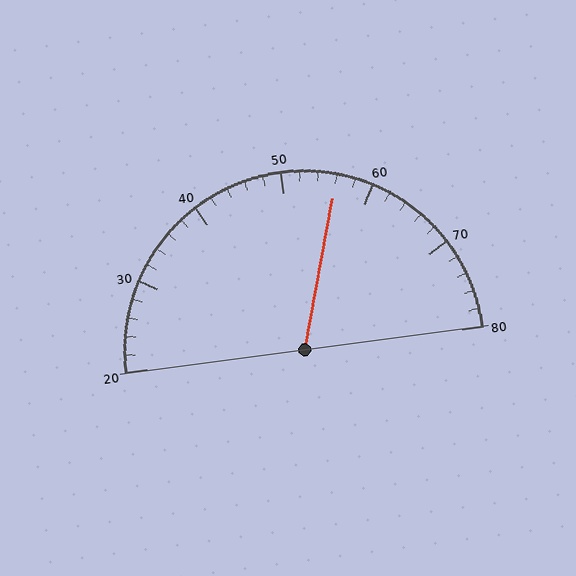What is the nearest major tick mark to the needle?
The nearest major tick mark is 60.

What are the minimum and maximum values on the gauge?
The gauge ranges from 20 to 80.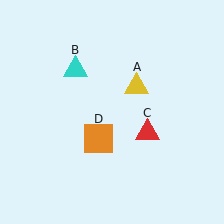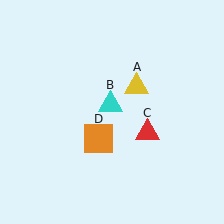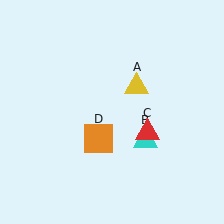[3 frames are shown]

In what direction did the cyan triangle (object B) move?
The cyan triangle (object B) moved down and to the right.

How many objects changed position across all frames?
1 object changed position: cyan triangle (object B).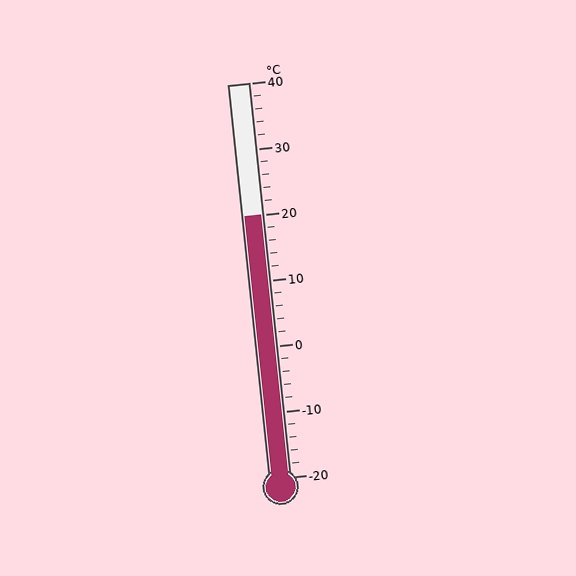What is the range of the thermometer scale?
The thermometer scale ranges from -20°C to 40°C.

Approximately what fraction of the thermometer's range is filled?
The thermometer is filled to approximately 65% of its range.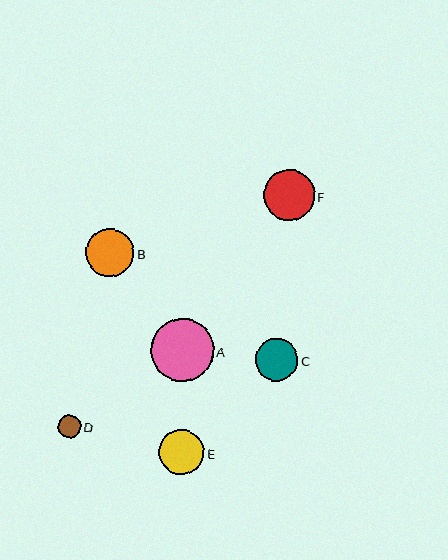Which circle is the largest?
Circle A is the largest with a size of approximately 63 pixels.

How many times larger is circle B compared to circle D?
Circle B is approximately 2.2 times the size of circle D.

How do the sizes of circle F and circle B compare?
Circle F and circle B are approximately the same size.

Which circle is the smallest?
Circle D is the smallest with a size of approximately 22 pixels.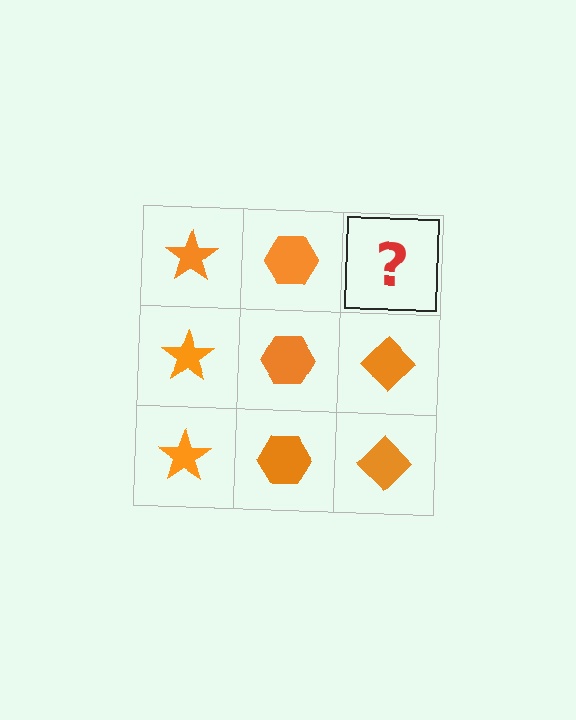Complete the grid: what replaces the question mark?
The question mark should be replaced with an orange diamond.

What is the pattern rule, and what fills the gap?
The rule is that each column has a consistent shape. The gap should be filled with an orange diamond.